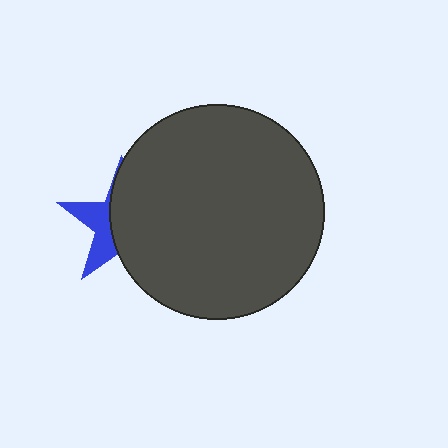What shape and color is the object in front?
The object in front is a dark gray circle.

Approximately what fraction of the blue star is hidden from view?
Roughly 64% of the blue star is hidden behind the dark gray circle.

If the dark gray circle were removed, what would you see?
You would see the complete blue star.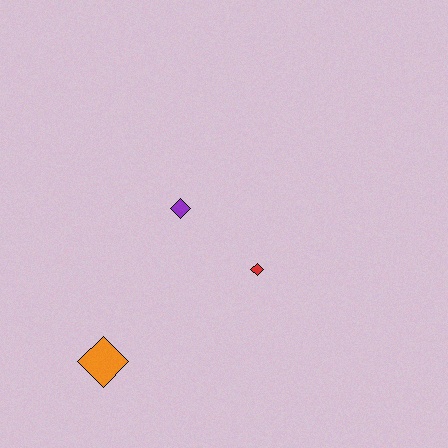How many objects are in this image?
There are 3 objects.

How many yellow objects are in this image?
There are no yellow objects.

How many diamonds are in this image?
There are 3 diamonds.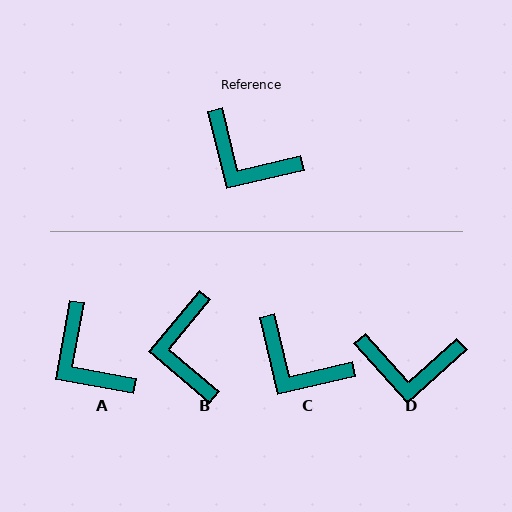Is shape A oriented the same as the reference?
No, it is off by about 24 degrees.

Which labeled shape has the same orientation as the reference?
C.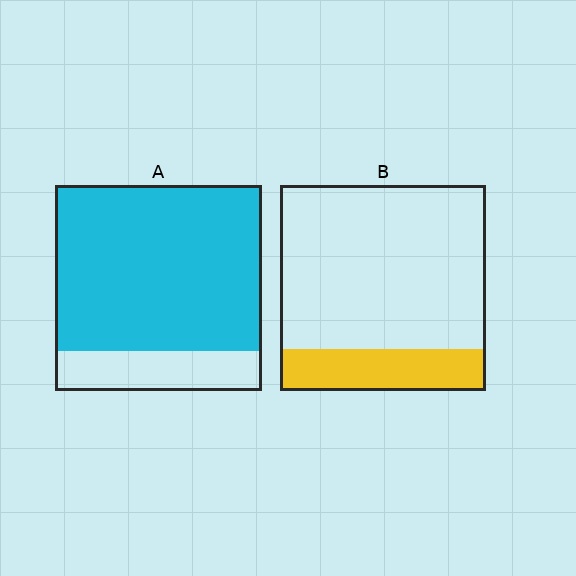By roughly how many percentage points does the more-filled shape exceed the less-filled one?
By roughly 60 percentage points (A over B).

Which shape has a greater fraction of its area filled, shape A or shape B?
Shape A.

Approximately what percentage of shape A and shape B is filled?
A is approximately 80% and B is approximately 20%.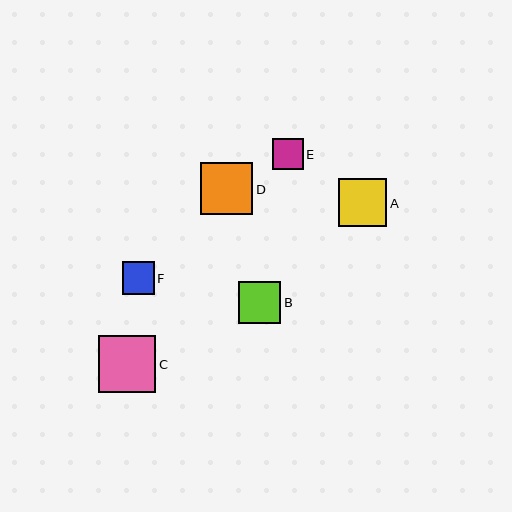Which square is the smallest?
Square E is the smallest with a size of approximately 31 pixels.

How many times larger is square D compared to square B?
Square D is approximately 1.2 times the size of square B.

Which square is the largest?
Square C is the largest with a size of approximately 57 pixels.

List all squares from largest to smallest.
From largest to smallest: C, D, A, B, F, E.